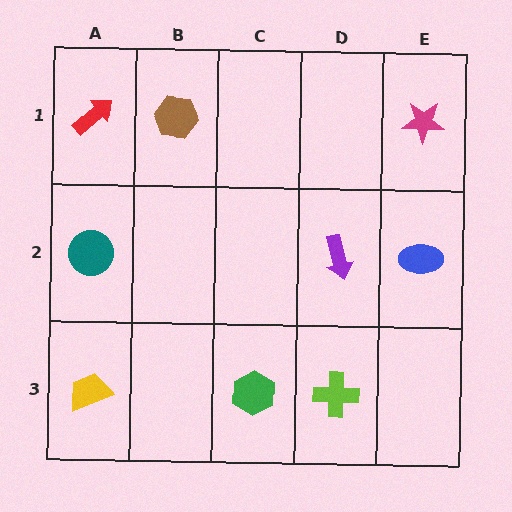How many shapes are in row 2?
3 shapes.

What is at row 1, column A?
A red arrow.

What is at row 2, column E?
A blue ellipse.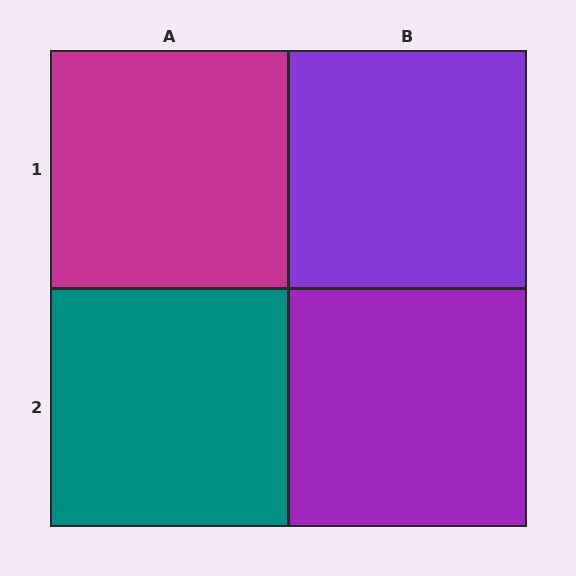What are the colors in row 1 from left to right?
Magenta, purple.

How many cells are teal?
1 cell is teal.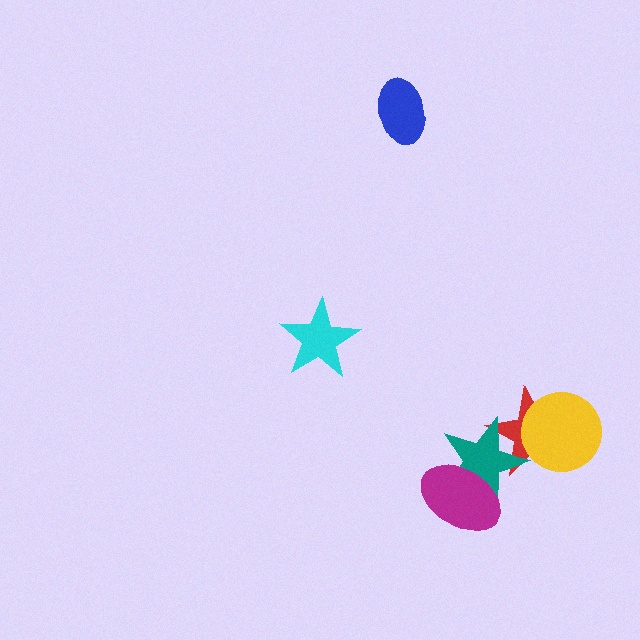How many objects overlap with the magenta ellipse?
1 object overlaps with the magenta ellipse.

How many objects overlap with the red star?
2 objects overlap with the red star.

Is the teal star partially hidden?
Yes, it is partially covered by another shape.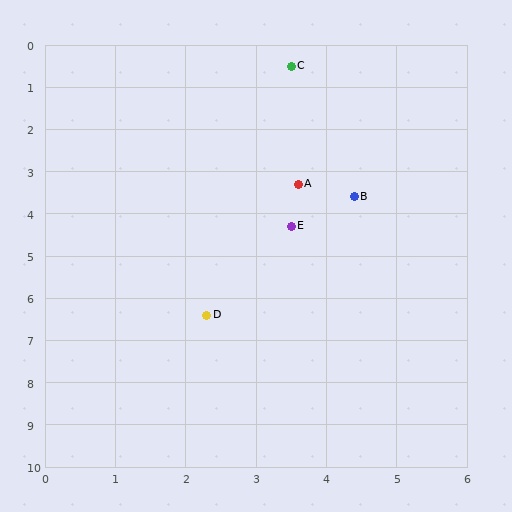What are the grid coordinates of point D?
Point D is at approximately (2.3, 6.4).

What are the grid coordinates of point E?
Point E is at approximately (3.5, 4.3).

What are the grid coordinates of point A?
Point A is at approximately (3.6, 3.3).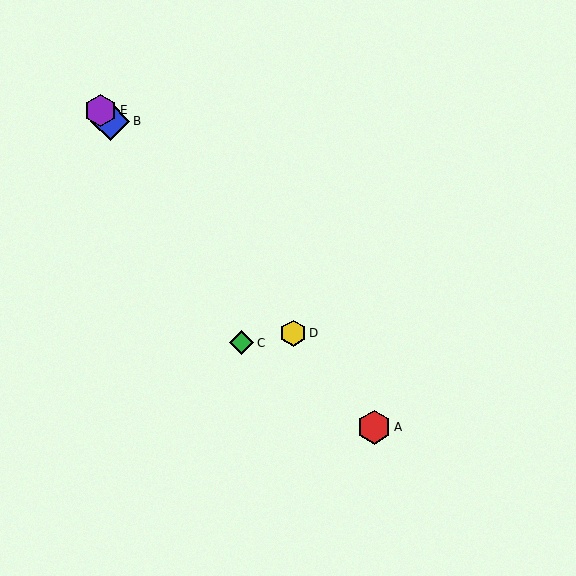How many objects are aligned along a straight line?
4 objects (A, B, D, E) are aligned along a straight line.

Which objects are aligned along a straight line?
Objects A, B, D, E are aligned along a straight line.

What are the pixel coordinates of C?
Object C is at (242, 343).